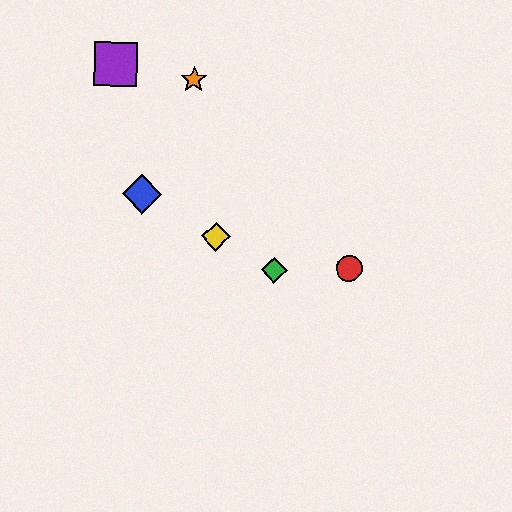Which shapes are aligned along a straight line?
The blue diamond, the green diamond, the yellow diamond are aligned along a straight line.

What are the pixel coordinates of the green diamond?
The green diamond is at (274, 270).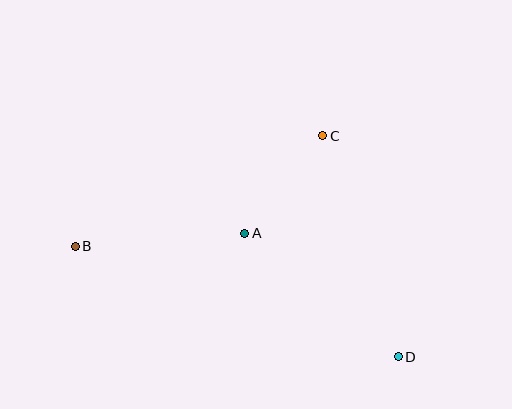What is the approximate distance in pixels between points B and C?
The distance between B and C is approximately 271 pixels.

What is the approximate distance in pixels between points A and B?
The distance between A and B is approximately 170 pixels.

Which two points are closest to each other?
Points A and C are closest to each other.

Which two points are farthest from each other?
Points B and D are farthest from each other.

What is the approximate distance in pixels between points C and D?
The distance between C and D is approximately 234 pixels.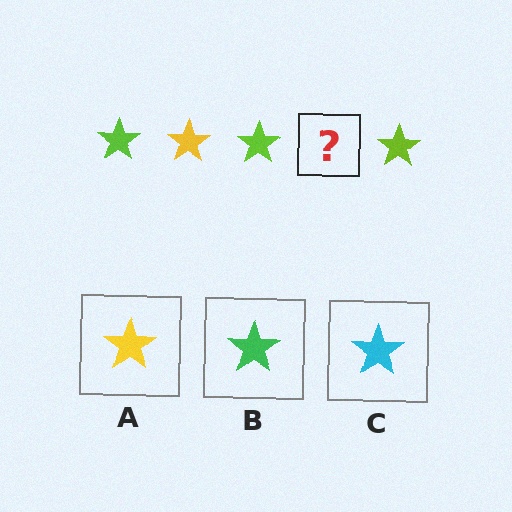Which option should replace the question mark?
Option A.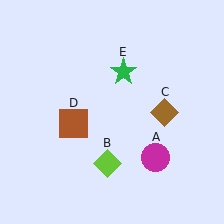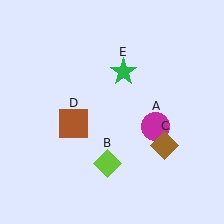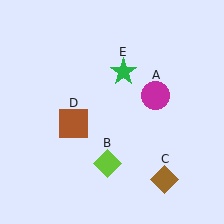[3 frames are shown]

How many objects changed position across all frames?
2 objects changed position: magenta circle (object A), brown diamond (object C).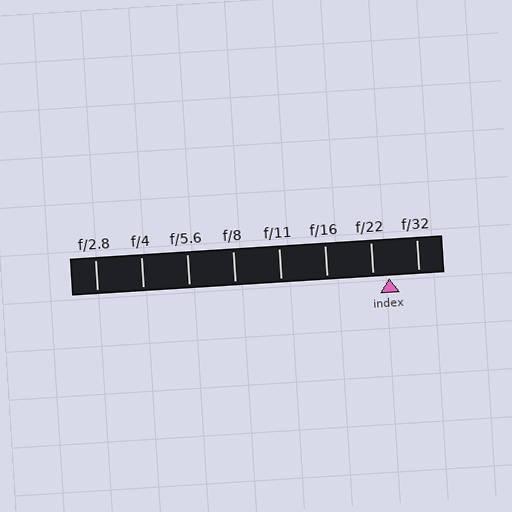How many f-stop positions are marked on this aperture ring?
There are 8 f-stop positions marked.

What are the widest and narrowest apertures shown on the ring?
The widest aperture shown is f/2.8 and the narrowest is f/32.